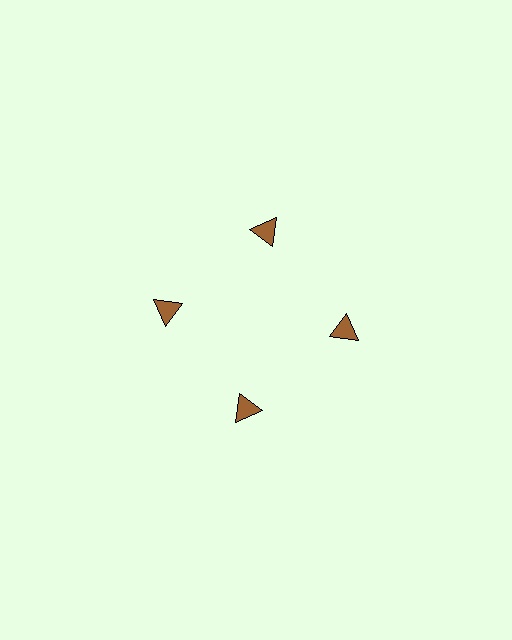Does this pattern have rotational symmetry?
Yes, this pattern has 4-fold rotational symmetry. It looks the same after rotating 90 degrees around the center.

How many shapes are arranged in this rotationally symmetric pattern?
There are 4 shapes, arranged in 4 groups of 1.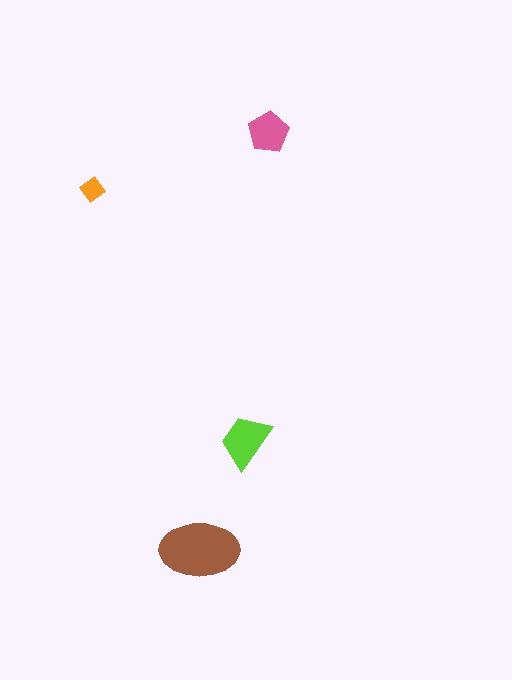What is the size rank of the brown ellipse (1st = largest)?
1st.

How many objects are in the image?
There are 4 objects in the image.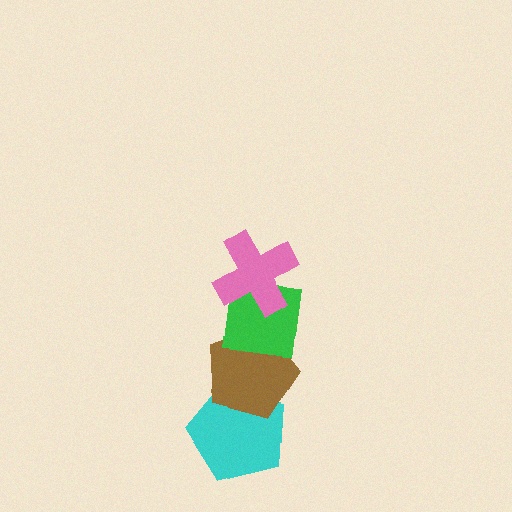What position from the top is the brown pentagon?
The brown pentagon is 3rd from the top.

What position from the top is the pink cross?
The pink cross is 1st from the top.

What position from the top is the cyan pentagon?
The cyan pentagon is 4th from the top.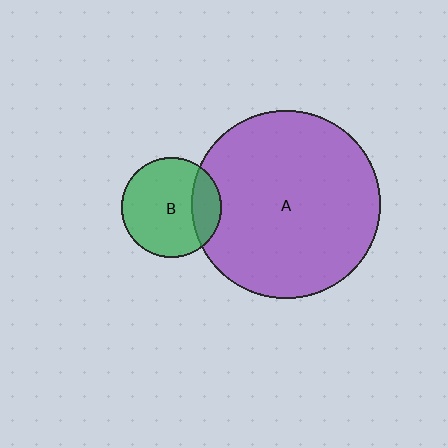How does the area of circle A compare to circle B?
Approximately 3.5 times.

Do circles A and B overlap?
Yes.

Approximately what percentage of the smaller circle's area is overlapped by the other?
Approximately 20%.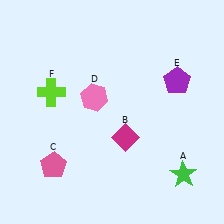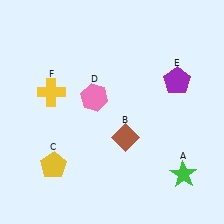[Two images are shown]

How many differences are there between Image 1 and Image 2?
There are 3 differences between the two images.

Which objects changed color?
B changed from magenta to brown. C changed from pink to yellow. F changed from lime to yellow.